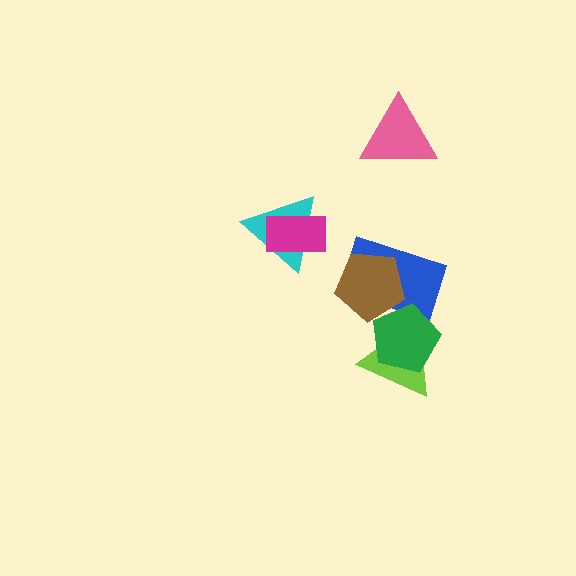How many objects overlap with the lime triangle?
2 objects overlap with the lime triangle.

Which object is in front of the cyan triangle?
The magenta rectangle is in front of the cyan triangle.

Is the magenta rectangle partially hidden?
No, no other shape covers it.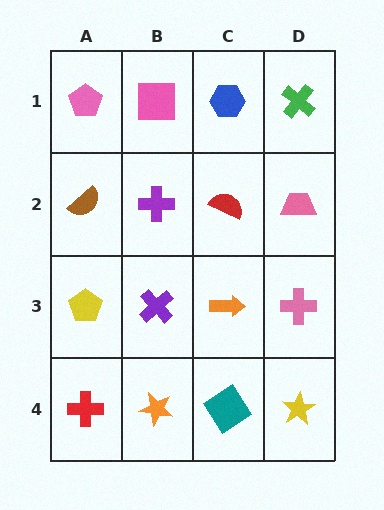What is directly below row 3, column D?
A yellow star.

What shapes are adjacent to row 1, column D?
A pink trapezoid (row 2, column D), a blue hexagon (row 1, column C).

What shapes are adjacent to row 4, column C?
An orange arrow (row 3, column C), an orange star (row 4, column B), a yellow star (row 4, column D).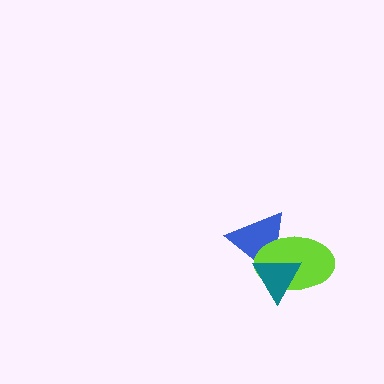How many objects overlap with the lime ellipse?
2 objects overlap with the lime ellipse.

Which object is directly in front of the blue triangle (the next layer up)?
The lime ellipse is directly in front of the blue triangle.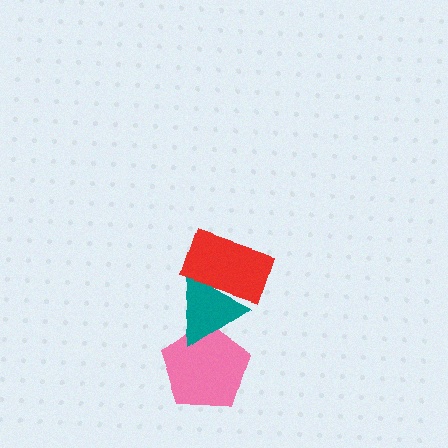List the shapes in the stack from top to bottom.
From top to bottom: the red rectangle, the teal triangle, the pink pentagon.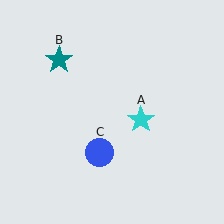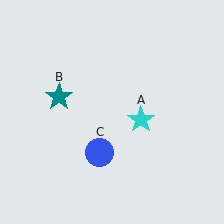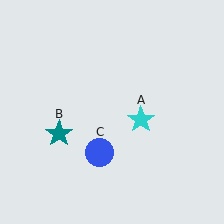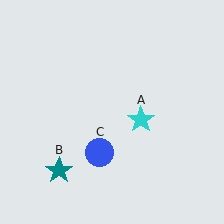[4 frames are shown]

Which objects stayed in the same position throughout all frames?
Cyan star (object A) and blue circle (object C) remained stationary.